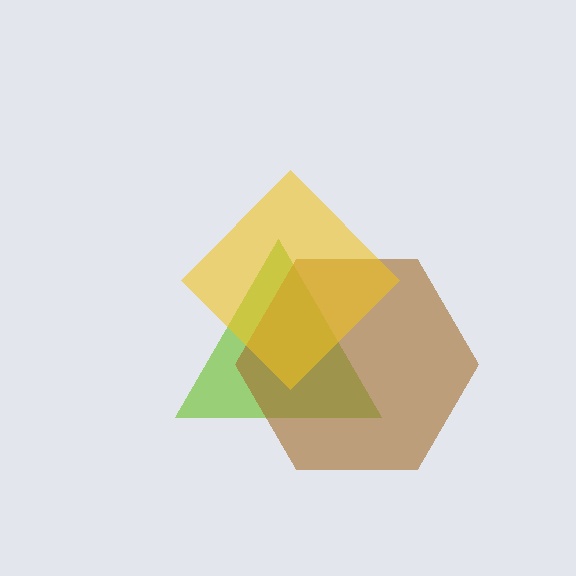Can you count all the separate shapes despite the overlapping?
Yes, there are 3 separate shapes.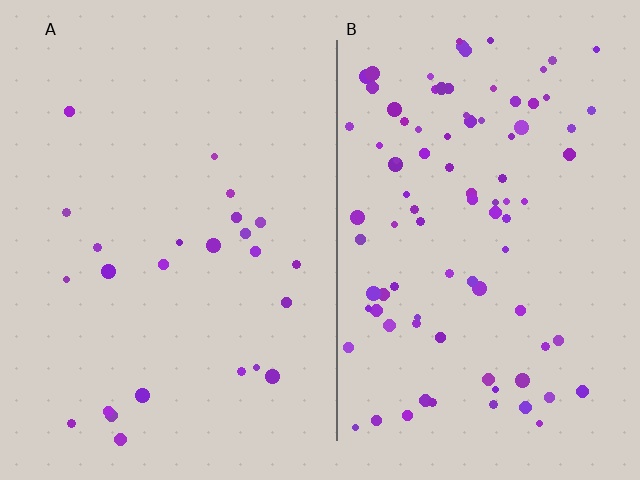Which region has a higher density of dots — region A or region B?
B (the right).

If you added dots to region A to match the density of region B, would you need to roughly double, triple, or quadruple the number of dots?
Approximately quadruple.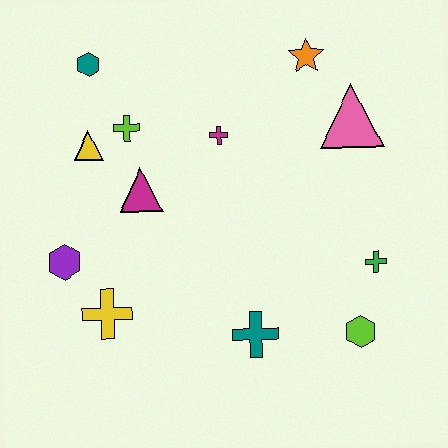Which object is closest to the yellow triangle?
The lime cross is closest to the yellow triangle.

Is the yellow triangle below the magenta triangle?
No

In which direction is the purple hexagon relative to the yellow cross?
The purple hexagon is above the yellow cross.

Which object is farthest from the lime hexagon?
The teal hexagon is farthest from the lime hexagon.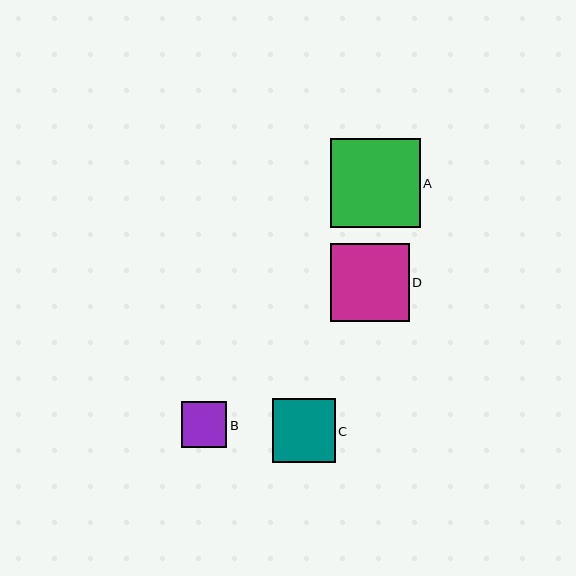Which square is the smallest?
Square B is the smallest with a size of approximately 45 pixels.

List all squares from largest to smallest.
From largest to smallest: A, D, C, B.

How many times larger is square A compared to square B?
Square A is approximately 2.0 times the size of square B.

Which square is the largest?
Square A is the largest with a size of approximately 89 pixels.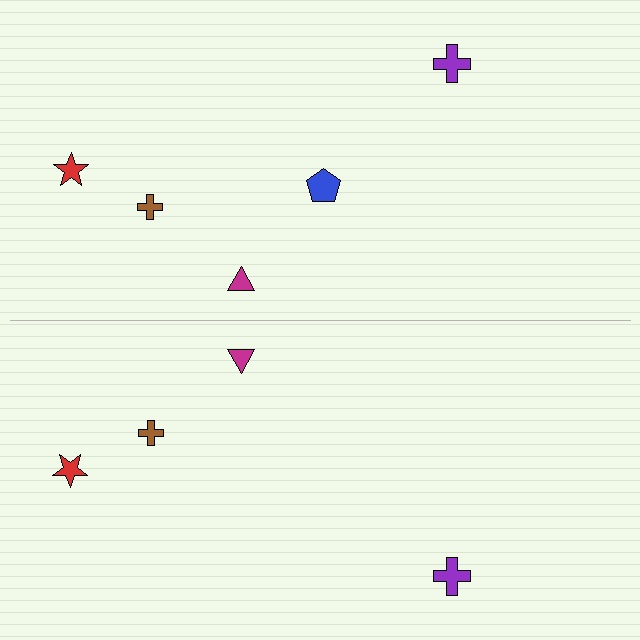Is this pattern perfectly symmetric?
No, the pattern is not perfectly symmetric. A blue pentagon is missing from the bottom side.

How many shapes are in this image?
There are 9 shapes in this image.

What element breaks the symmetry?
A blue pentagon is missing from the bottom side.